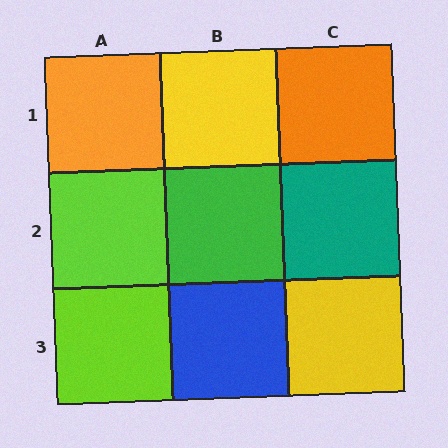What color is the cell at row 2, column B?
Green.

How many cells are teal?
1 cell is teal.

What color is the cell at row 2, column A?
Lime.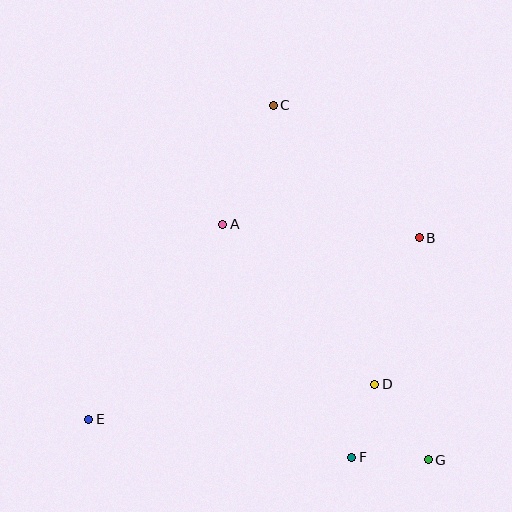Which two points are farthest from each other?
Points C and G are farthest from each other.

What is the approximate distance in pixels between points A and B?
The distance between A and B is approximately 197 pixels.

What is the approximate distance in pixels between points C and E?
The distance between C and E is approximately 364 pixels.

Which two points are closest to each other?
Points F and G are closest to each other.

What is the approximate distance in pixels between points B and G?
The distance between B and G is approximately 222 pixels.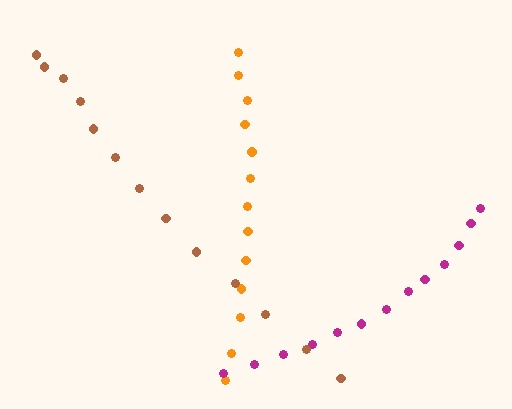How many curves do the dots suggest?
There are 3 distinct paths.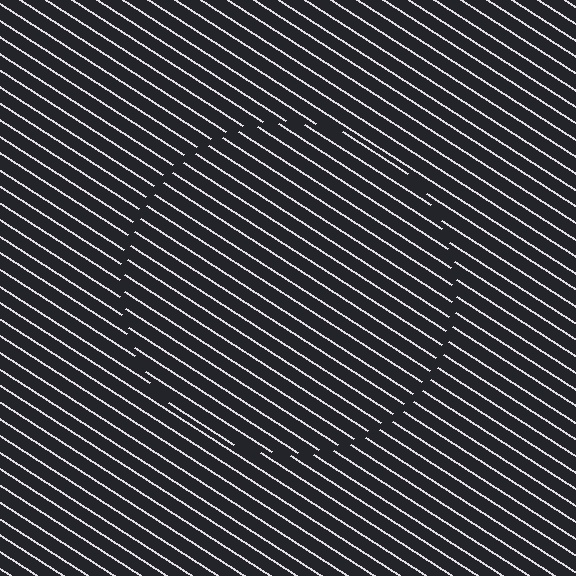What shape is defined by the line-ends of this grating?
An illusory circle. The interior of the shape contains the same grating, shifted by half a period — the contour is defined by the phase discontinuity where line-ends from the inner and outer gratings abut.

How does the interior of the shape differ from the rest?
The interior of the shape contains the same grating, shifted by half a period — the contour is defined by the phase discontinuity where line-ends from the inner and outer gratings abut.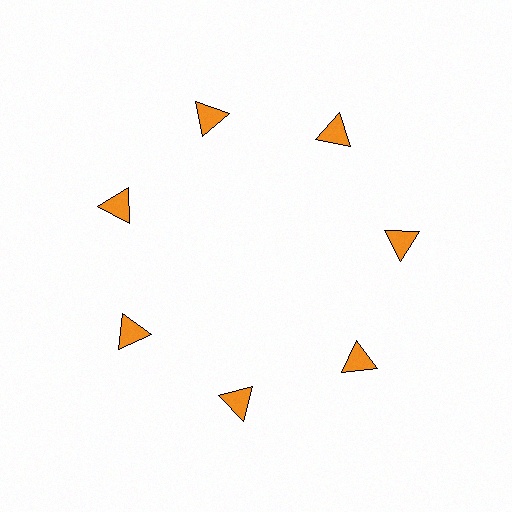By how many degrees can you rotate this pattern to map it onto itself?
The pattern maps onto itself every 51 degrees of rotation.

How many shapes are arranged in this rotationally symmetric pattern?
There are 7 shapes, arranged in 7 groups of 1.